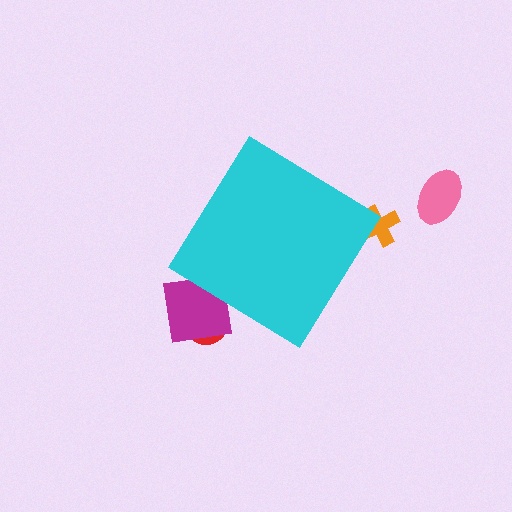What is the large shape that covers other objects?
A cyan diamond.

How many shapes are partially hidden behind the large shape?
3 shapes are partially hidden.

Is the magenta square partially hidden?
Yes, the magenta square is partially hidden behind the cyan diamond.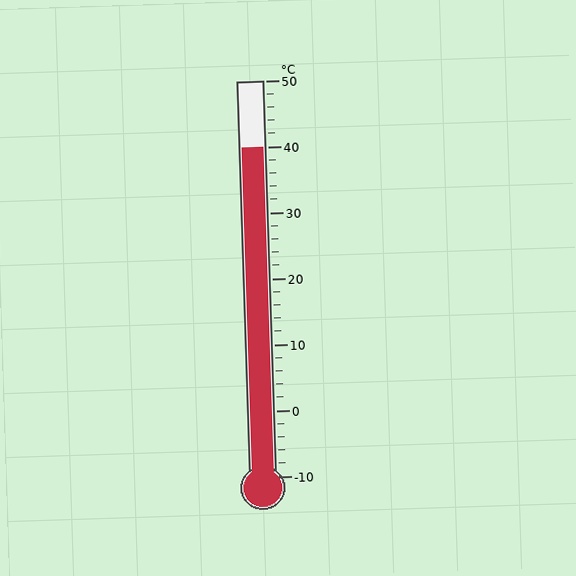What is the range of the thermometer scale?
The thermometer scale ranges from -10°C to 50°C.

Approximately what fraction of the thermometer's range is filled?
The thermometer is filled to approximately 85% of its range.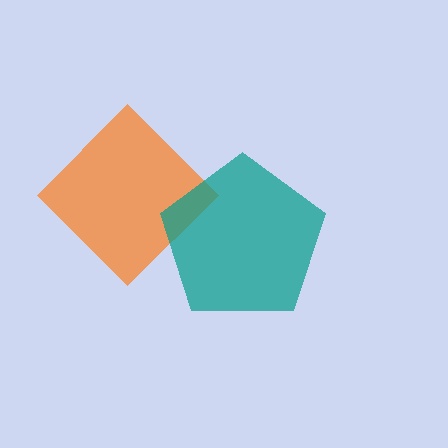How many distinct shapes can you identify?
There are 2 distinct shapes: an orange diamond, a teal pentagon.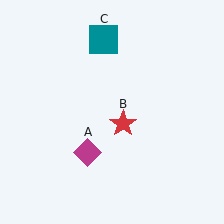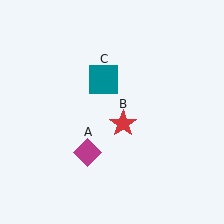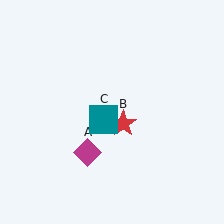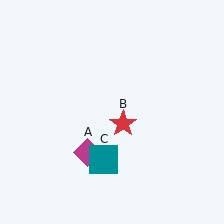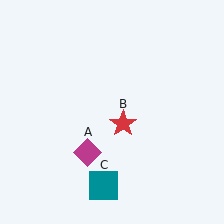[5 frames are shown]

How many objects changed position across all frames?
1 object changed position: teal square (object C).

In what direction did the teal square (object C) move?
The teal square (object C) moved down.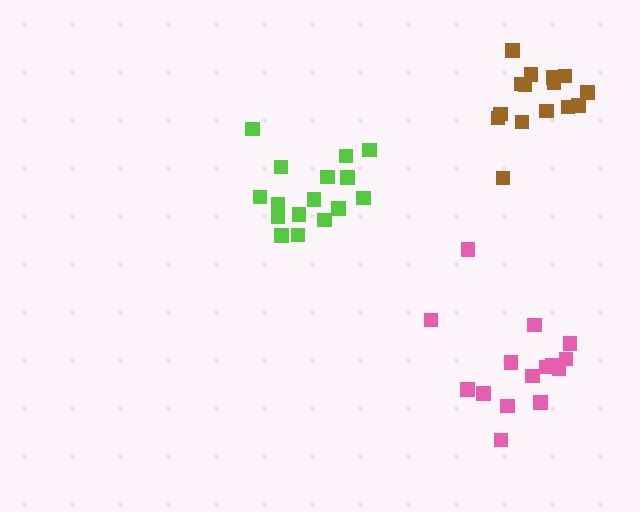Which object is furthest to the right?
The pink cluster is rightmost.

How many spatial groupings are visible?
There are 3 spatial groupings.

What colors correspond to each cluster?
The clusters are colored: lime, pink, brown.